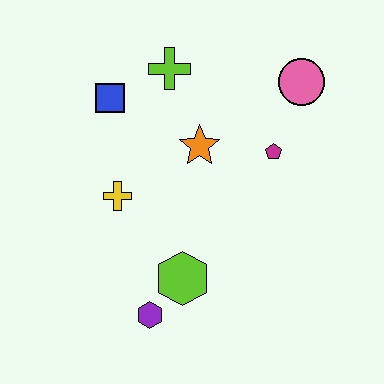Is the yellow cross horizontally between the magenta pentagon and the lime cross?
No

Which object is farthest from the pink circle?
The purple hexagon is farthest from the pink circle.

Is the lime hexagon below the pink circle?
Yes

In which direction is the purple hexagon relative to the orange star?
The purple hexagon is below the orange star.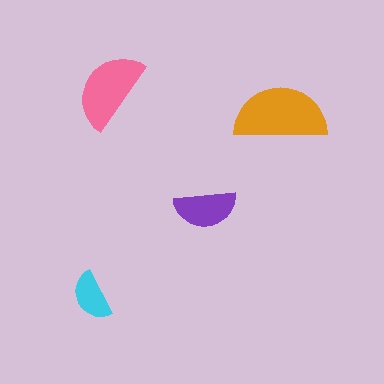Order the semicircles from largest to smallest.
the orange one, the pink one, the purple one, the cyan one.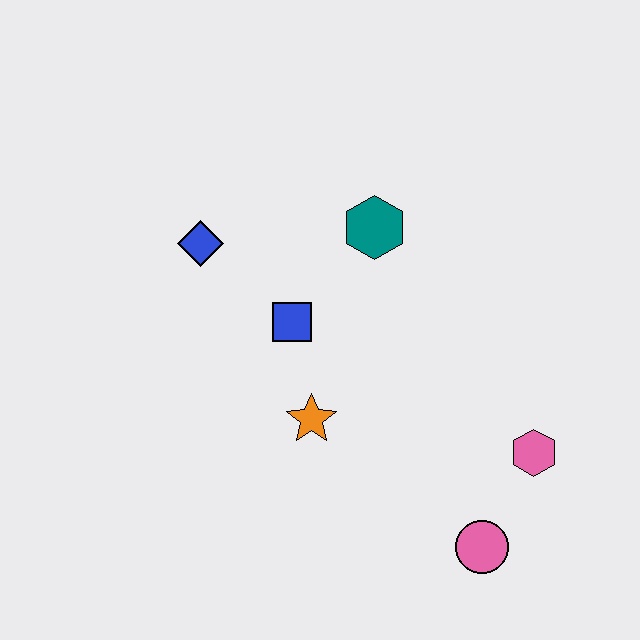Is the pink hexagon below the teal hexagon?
Yes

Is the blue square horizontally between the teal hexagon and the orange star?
No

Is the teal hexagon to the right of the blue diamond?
Yes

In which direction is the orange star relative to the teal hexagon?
The orange star is below the teal hexagon.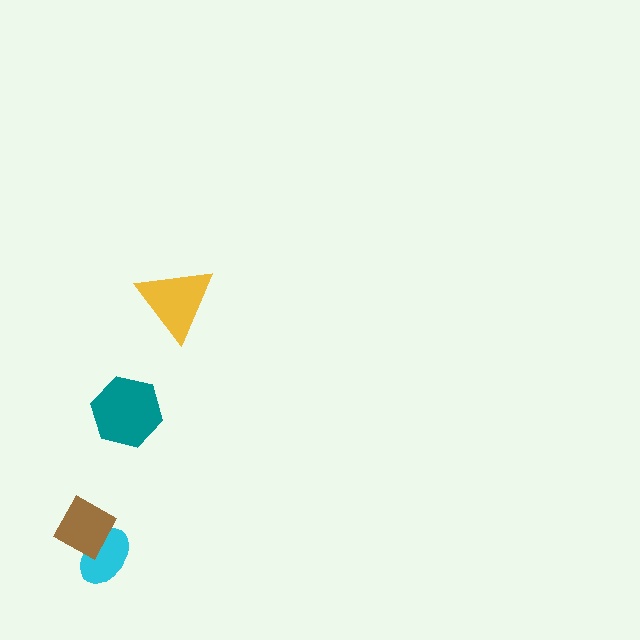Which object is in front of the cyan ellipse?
The brown diamond is in front of the cyan ellipse.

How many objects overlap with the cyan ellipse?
1 object overlaps with the cyan ellipse.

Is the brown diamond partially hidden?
No, no other shape covers it.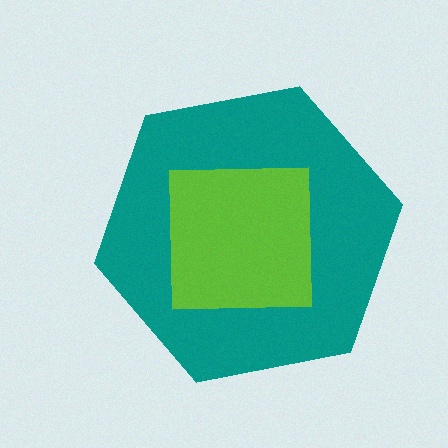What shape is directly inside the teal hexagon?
The lime square.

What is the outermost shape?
The teal hexagon.